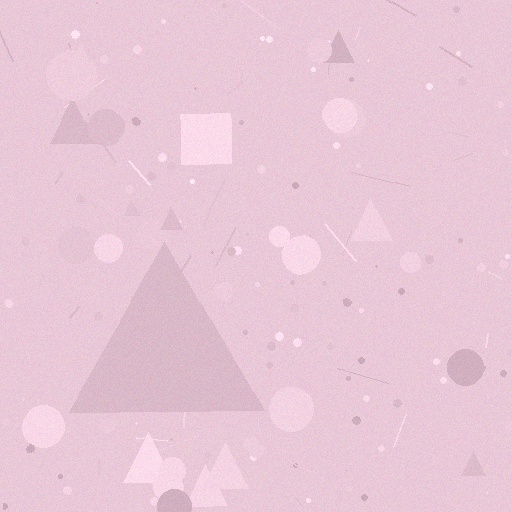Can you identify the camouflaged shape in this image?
The camouflaged shape is a triangle.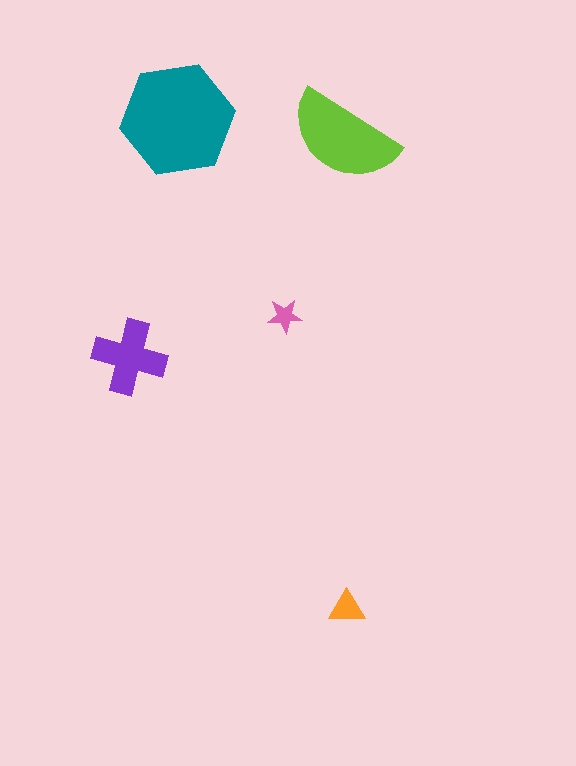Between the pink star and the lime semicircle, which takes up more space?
The lime semicircle.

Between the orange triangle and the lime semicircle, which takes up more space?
The lime semicircle.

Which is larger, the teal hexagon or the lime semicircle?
The teal hexagon.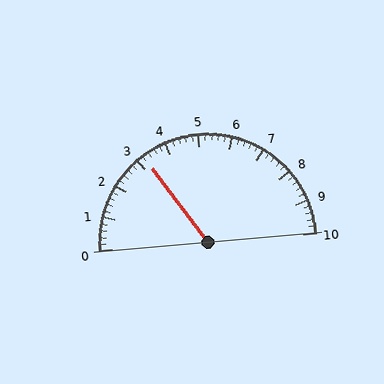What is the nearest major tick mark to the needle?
The nearest major tick mark is 3.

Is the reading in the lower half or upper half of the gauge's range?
The reading is in the lower half of the range (0 to 10).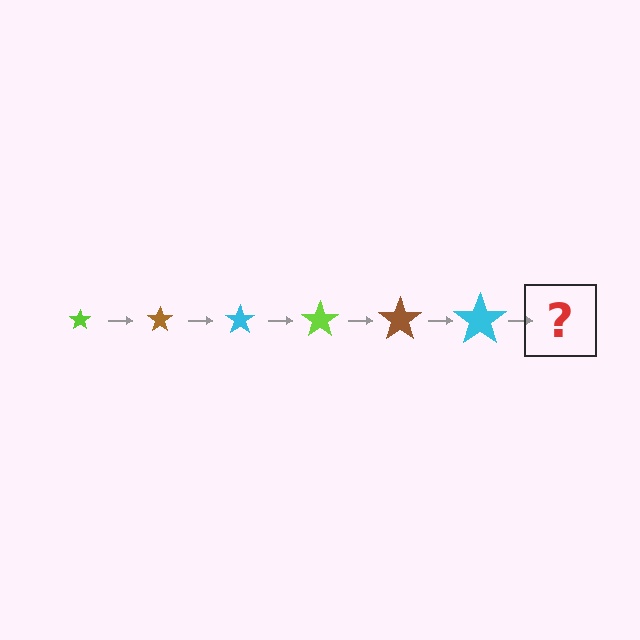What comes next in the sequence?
The next element should be a lime star, larger than the previous one.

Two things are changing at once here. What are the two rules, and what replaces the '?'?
The two rules are that the star grows larger each step and the color cycles through lime, brown, and cyan. The '?' should be a lime star, larger than the previous one.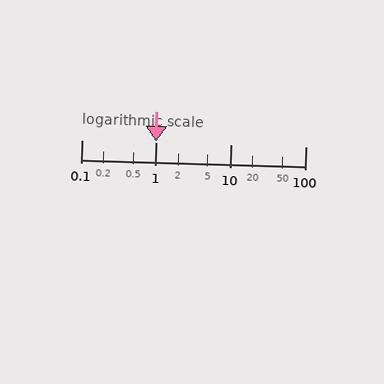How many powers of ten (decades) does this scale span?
The scale spans 3 decades, from 0.1 to 100.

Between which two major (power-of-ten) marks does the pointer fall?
The pointer is between 1 and 10.